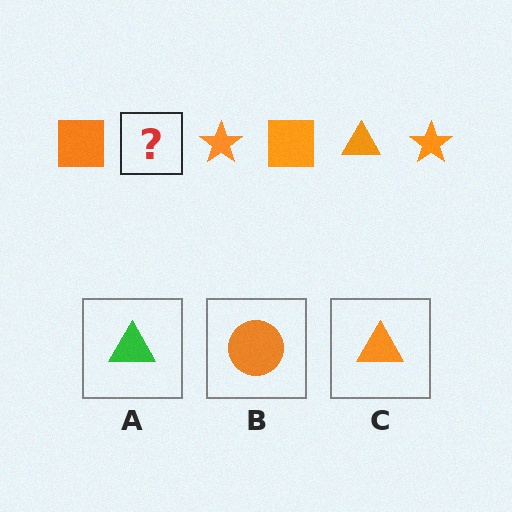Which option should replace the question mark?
Option C.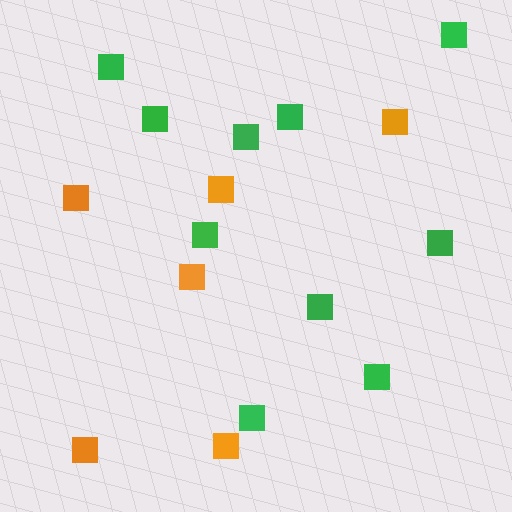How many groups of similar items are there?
There are 2 groups: one group of orange squares (6) and one group of green squares (10).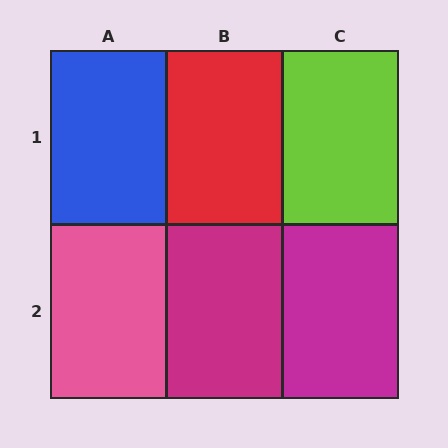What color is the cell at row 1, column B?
Red.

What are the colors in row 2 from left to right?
Pink, magenta, magenta.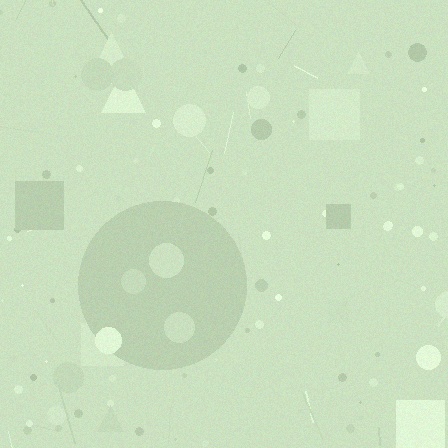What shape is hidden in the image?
A circle is hidden in the image.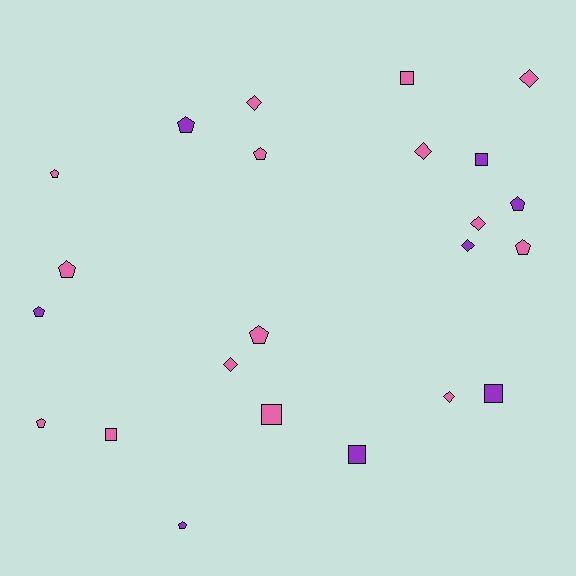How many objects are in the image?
There are 23 objects.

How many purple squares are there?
There are 3 purple squares.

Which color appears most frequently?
Pink, with 15 objects.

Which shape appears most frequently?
Pentagon, with 10 objects.